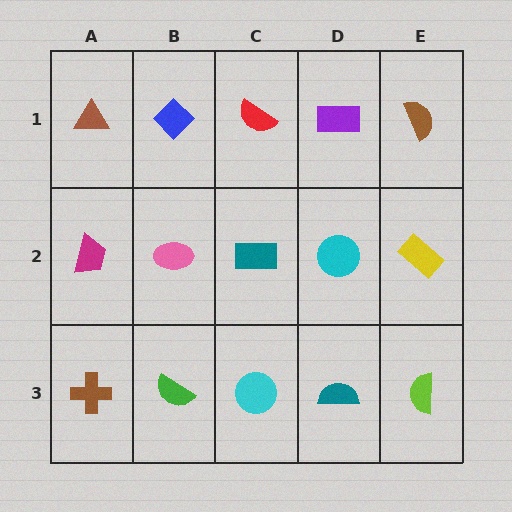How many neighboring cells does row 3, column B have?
3.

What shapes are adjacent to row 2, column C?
A red semicircle (row 1, column C), a cyan circle (row 3, column C), a pink ellipse (row 2, column B), a cyan circle (row 2, column D).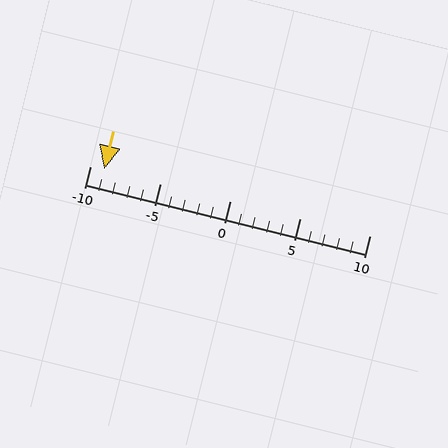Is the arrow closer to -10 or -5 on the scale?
The arrow is closer to -10.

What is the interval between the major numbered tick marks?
The major tick marks are spaced 5 units apart.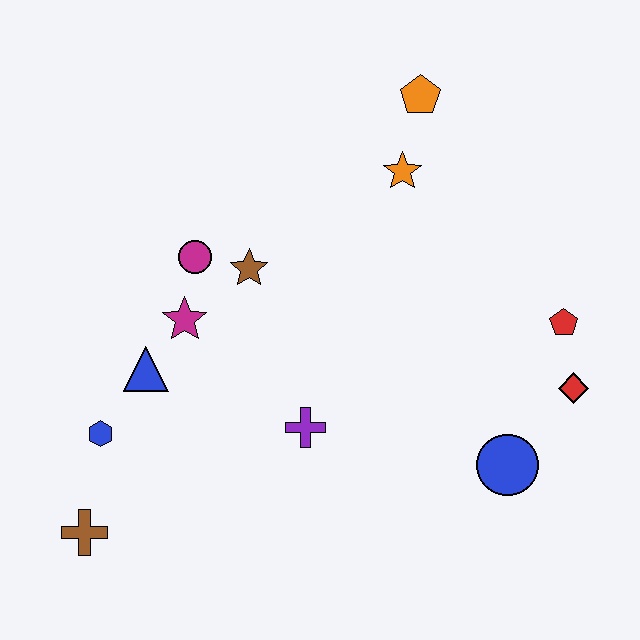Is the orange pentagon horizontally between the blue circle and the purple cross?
Yes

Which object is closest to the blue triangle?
The magenta star is closest to the blue triangle.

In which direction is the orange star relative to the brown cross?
The orange star is above the brown cross.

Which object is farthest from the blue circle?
The brown cross is farthest from the blue circle.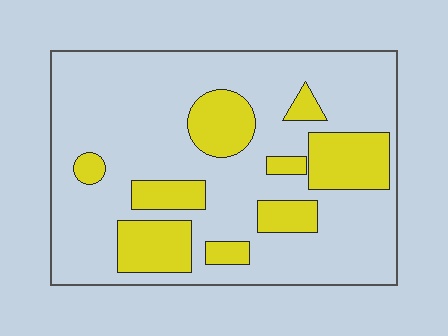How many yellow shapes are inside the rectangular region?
9.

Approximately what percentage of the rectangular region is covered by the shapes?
Approximately 25%.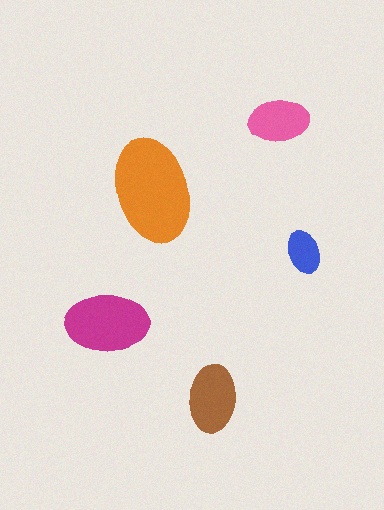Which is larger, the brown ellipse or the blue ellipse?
The brown one.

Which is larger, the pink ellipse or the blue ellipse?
The pink one.